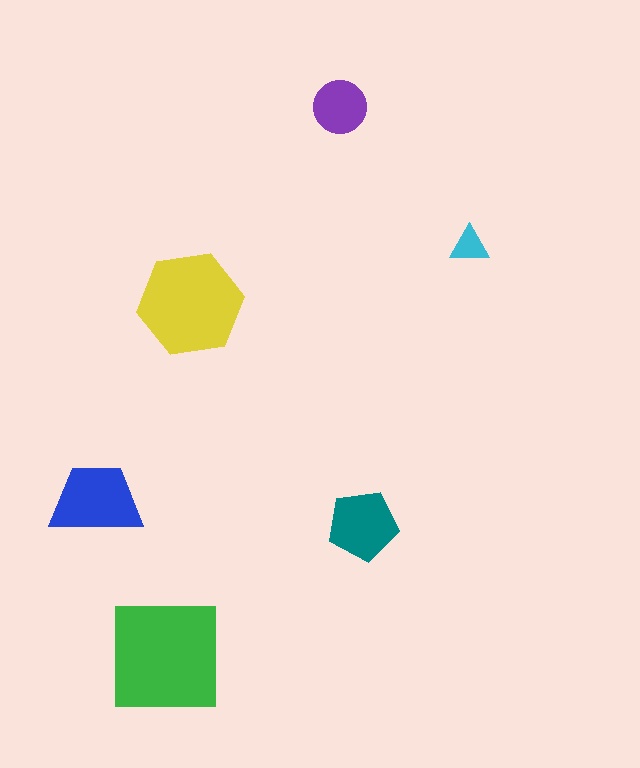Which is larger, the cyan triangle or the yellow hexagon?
The yellow hexagon.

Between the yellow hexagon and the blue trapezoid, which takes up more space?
The yellow hexagon.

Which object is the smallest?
The cyan triangle.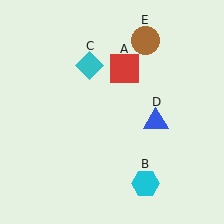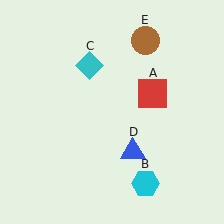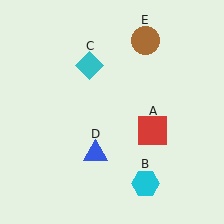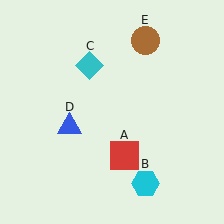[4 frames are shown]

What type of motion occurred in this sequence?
The red square (object A), blue triangle (object D) rotated clockwise around the center of the scene.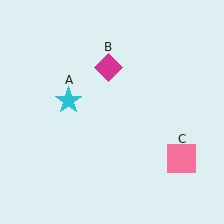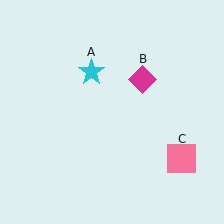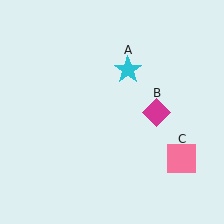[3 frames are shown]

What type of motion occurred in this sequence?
The cyan star (object A), magenta diamond (object B) rotated clockwise around the center of the scene.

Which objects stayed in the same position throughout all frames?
Pink square (object C) remained stationary.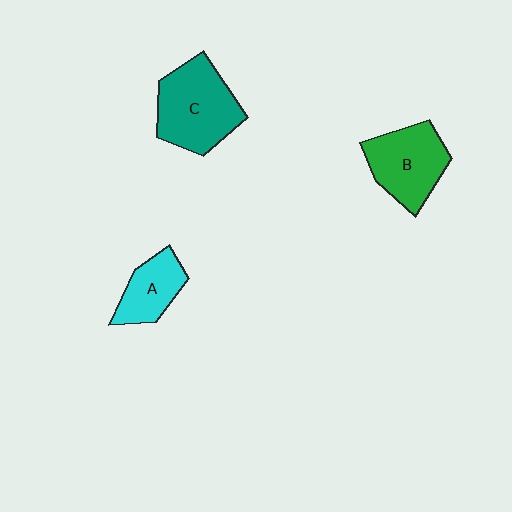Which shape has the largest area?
Shape C (teal).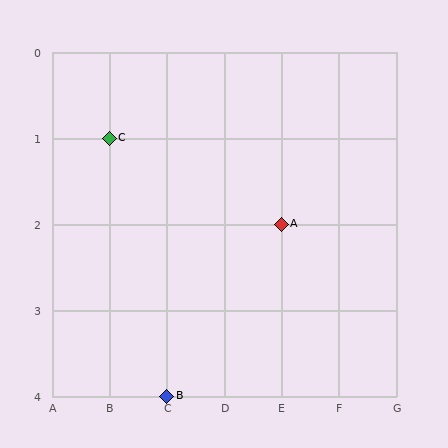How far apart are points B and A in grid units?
Points B and A are 2 columns and 2 rows apart (about 2.8 grid units diagonally).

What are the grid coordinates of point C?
Point C is at grid coordinates (B, 1).